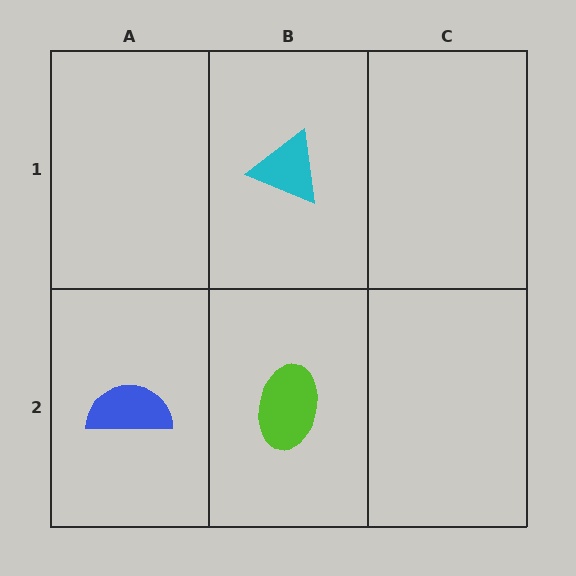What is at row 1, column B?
A cyan triangle.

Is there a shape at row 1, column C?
No, that cell is empty.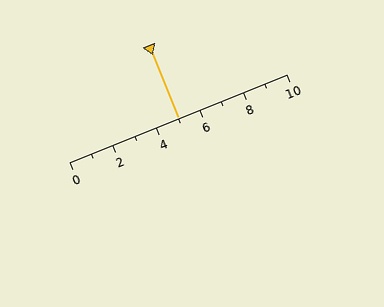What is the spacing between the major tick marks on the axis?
The major ticks are spaced 2 apart.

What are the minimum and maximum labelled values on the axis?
The axis runs from 0 to 10.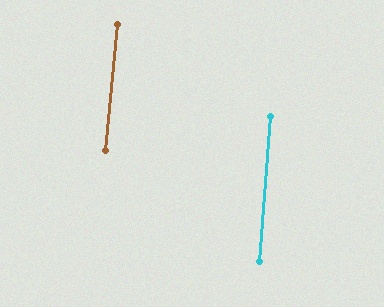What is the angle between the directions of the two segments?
Approximately 1 degree.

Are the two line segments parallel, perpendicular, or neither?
Parallel — their directions differ by only 1.1°.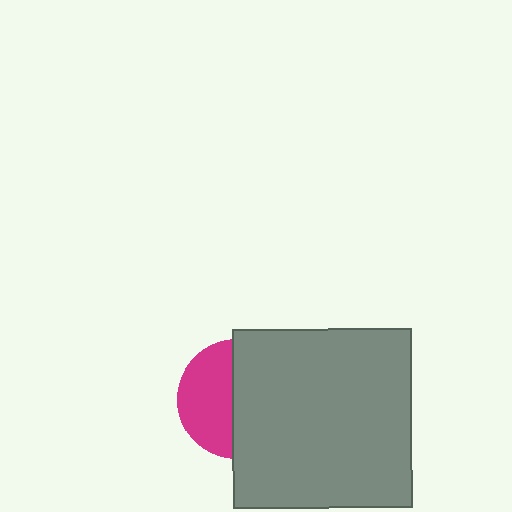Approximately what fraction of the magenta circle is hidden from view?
Roughly 55% of the magenta circle is hidden behind the gray square.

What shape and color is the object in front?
The object in front is a gray square.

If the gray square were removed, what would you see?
You would see the complete magenta circle.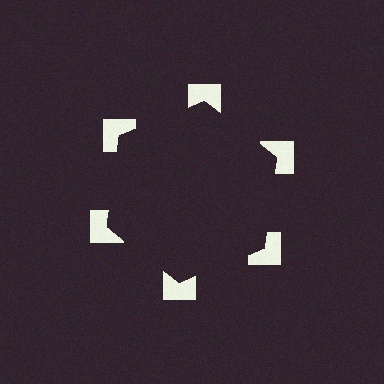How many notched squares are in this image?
There are 6 — one at each vertex of the illusory hexagon.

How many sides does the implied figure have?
6 sides.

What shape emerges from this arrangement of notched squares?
An illusory hexagon — its edges are inferred from the aligned wedge cuts in the notched squares, not physically drawn.